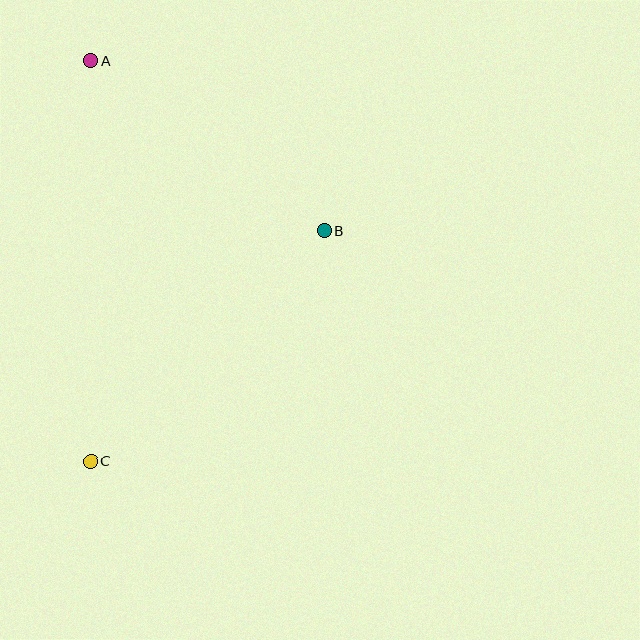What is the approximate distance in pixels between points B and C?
The distance between B and C is approximately 329 pixels.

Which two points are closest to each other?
Points A and B are closest to each other.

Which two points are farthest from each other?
Points A and C are farthest from each other.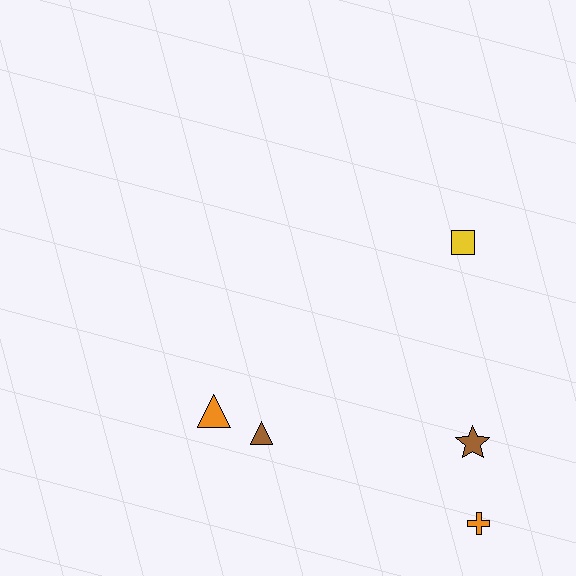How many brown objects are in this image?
There are 2 brown objects.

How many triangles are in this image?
There are 2 triangles.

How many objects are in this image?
There are 5 objects.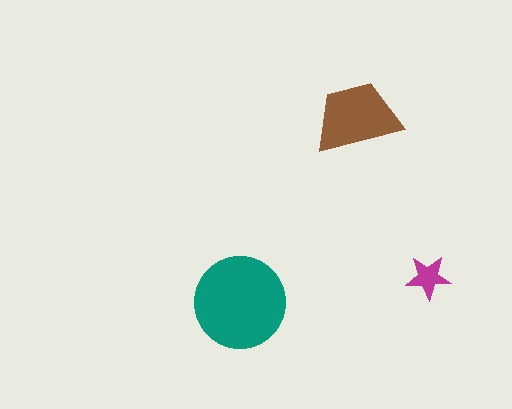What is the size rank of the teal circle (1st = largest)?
1st.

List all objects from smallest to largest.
The magenta star, the brown trapezoid, the teal circle.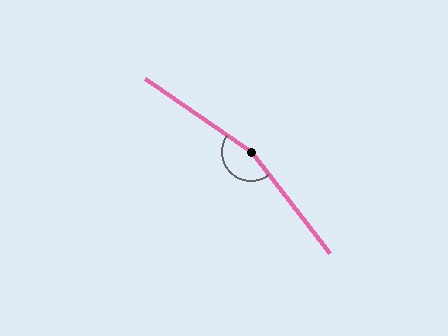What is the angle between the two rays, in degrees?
Approximately 162 degrees.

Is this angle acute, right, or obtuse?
It is obtuse.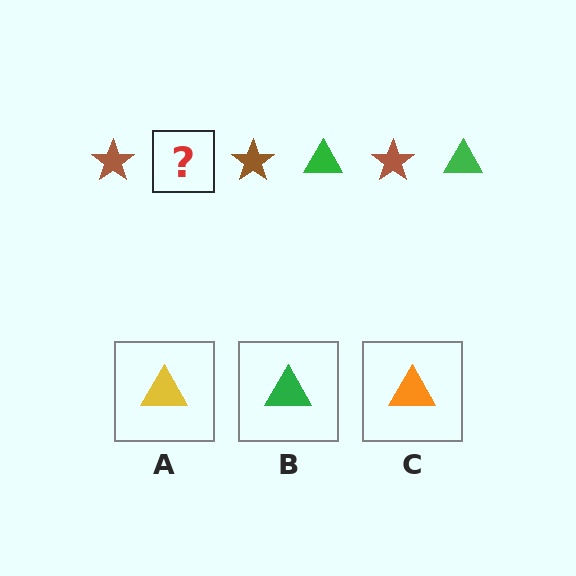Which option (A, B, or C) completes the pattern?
B.